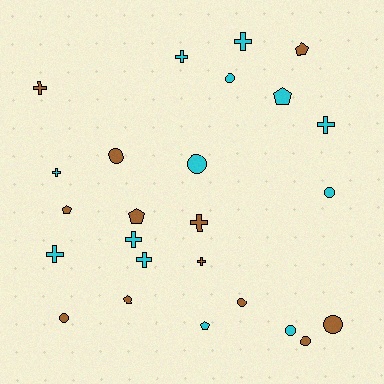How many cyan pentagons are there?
There are 2 cyan pentagons.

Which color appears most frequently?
Cyan, with 13 objects.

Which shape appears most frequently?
Cross, with 10 objects.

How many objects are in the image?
There are 25 objects.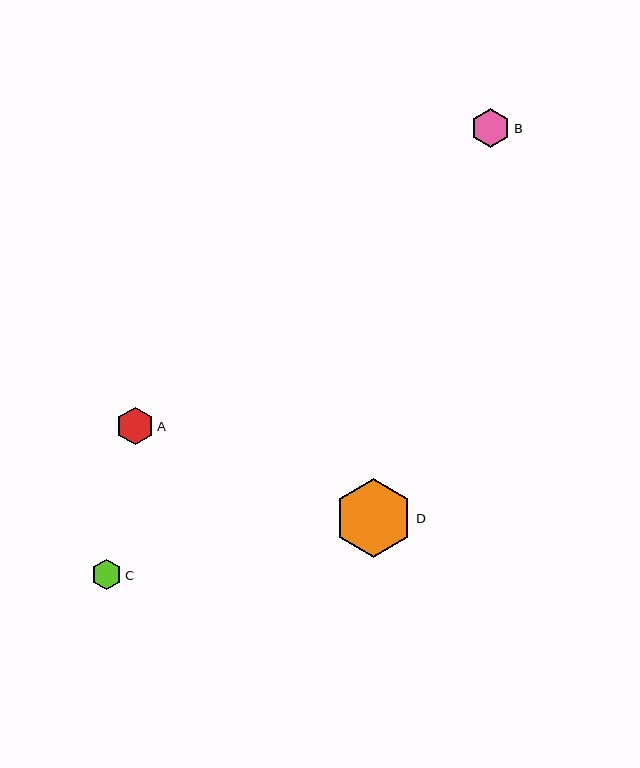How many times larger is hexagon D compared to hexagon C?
Hexagon D is approximately 2.6 times the size of hexagon C.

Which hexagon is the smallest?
Hexagon C is the smallest with a size of approximately 30 pixels.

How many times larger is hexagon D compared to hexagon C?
Hexagon D is approximately 2.6 times the size of hexagon C.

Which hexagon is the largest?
Hexagon D is the largest with a size of approximately 78 pixels.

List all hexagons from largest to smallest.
From largest to smallest: D, B, A, C.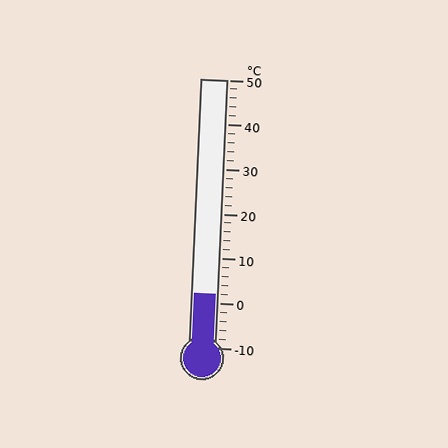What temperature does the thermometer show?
The thermometer shows approximately 2°C.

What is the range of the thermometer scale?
The thermometer scale ranges from -10°C to 50°C.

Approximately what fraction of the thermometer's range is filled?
The thermometer is filled to approximately 20% of its range.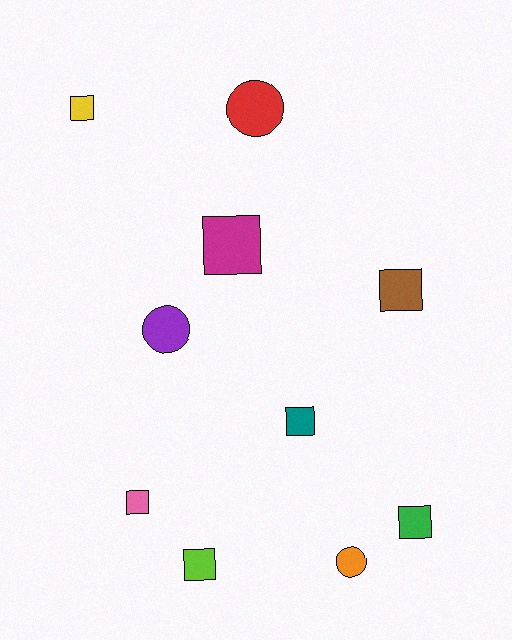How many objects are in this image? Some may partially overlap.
There are 10 objects.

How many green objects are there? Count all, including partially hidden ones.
There is 1 green object.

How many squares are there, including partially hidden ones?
There are 7 squares.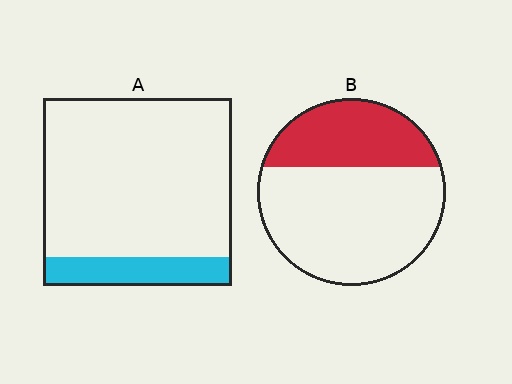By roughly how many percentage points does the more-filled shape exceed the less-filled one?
By roughly 20 percentage points (B over A).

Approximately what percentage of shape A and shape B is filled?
A is approximately 15% and B is approximately 35%.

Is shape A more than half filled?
No.